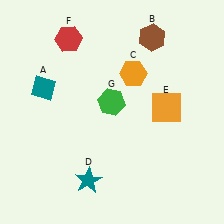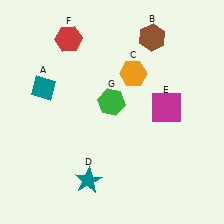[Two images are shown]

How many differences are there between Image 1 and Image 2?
There is 1 difference between the two images.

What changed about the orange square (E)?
In Image 1, E is orange. In Image 2, it changed to magenta.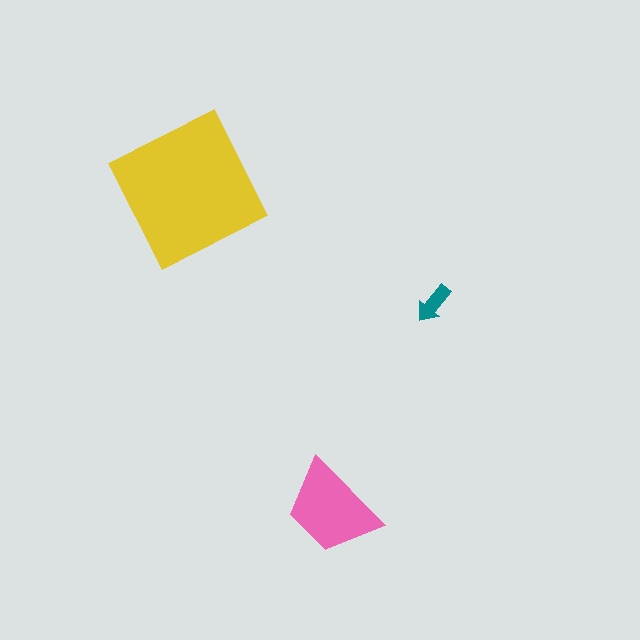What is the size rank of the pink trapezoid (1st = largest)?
2nd.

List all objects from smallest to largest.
The teal arrow, the pink trapezoid, the yellow square.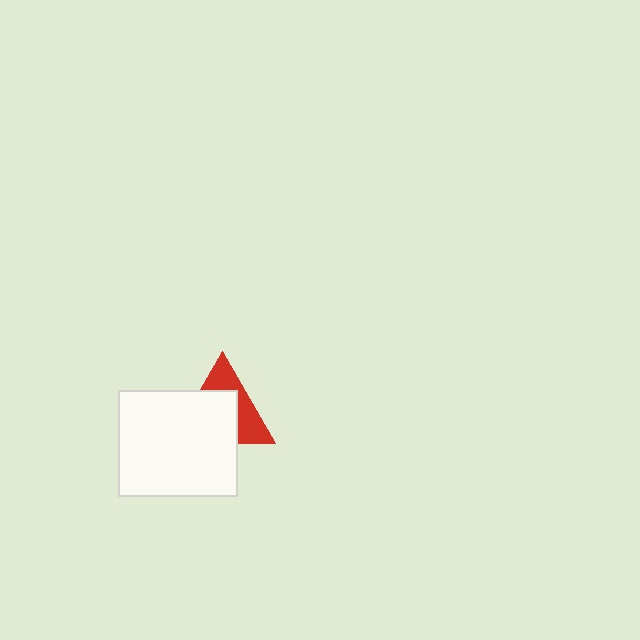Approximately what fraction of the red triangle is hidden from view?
Roughly 58% of the red triangle is hidden behind the white rectangle.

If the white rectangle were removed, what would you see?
You would see the complete red triangle.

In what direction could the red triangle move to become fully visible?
The red triangle could move toward the upper-right. That would shift it out from behind the white rectangle entirely.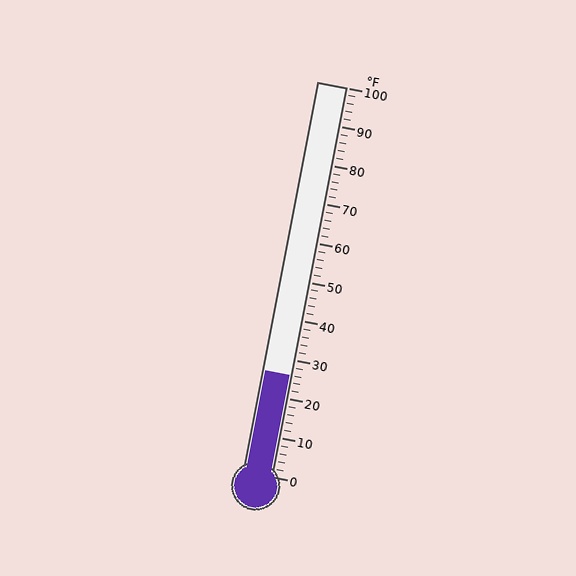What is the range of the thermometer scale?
The thermometer scale ranges from 0°F to 100°F.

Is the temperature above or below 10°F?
The temperature is above 10°F.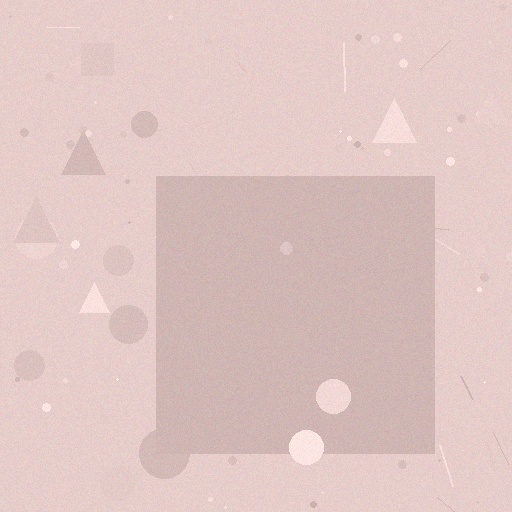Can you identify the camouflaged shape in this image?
The camouflaged shape is a square.